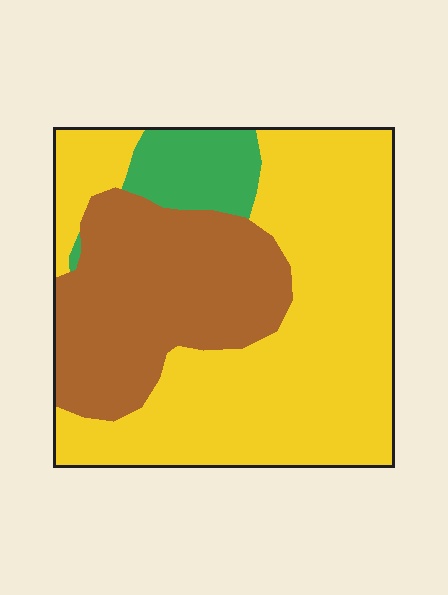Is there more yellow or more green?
Yellow.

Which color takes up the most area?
Yellow, at roughly 60%.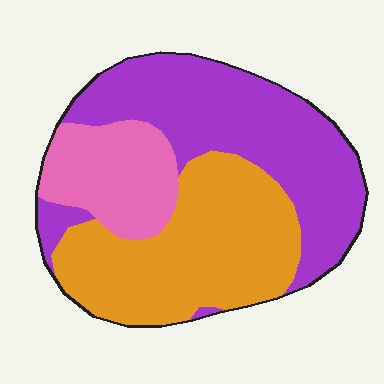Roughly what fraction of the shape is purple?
Purple takes up between a third and a half of the shape.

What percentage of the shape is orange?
Orange takes up about two fifths (2/5) of the shape.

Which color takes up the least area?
Pink, at roughly 20%.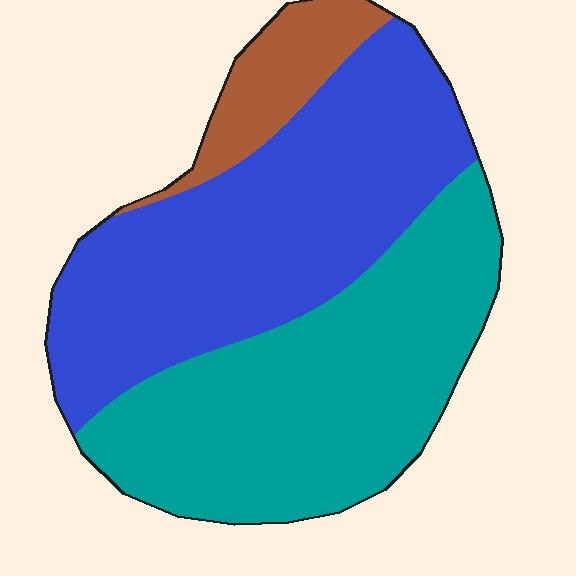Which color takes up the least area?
Brown, at roughly 10%.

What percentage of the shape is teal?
Teal covers around 45% of the shape.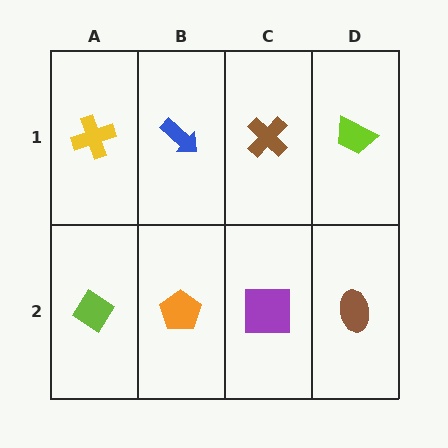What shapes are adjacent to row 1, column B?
An orange pentagon (row 2, column B), a yellow cross (row 1, column A), a brown cross (row 1, column C).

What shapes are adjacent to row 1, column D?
A brown ellipse (row 2, column D), a brown cross (row 1, column C).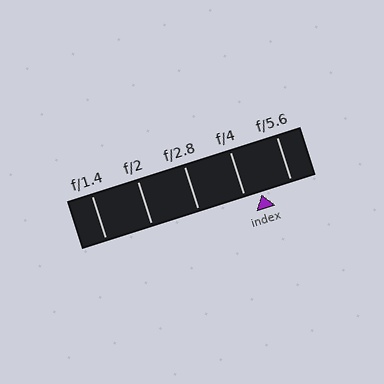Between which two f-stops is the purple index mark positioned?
The index mark is between f/4 and f/5.6.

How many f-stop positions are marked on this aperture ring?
There are 5 f-stop positions marked.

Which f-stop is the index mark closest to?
The index mark is closest to f/4.